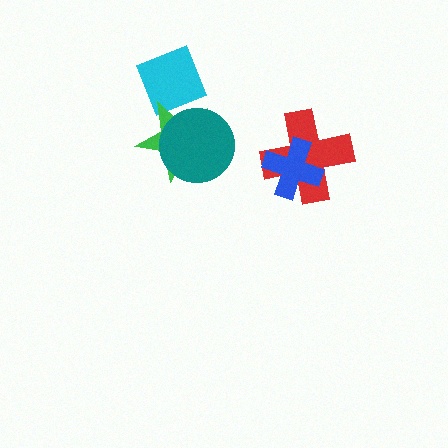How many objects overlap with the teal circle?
1 object overlaps with the teal circle.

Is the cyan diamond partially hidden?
Yes, it is partially covered by another shape.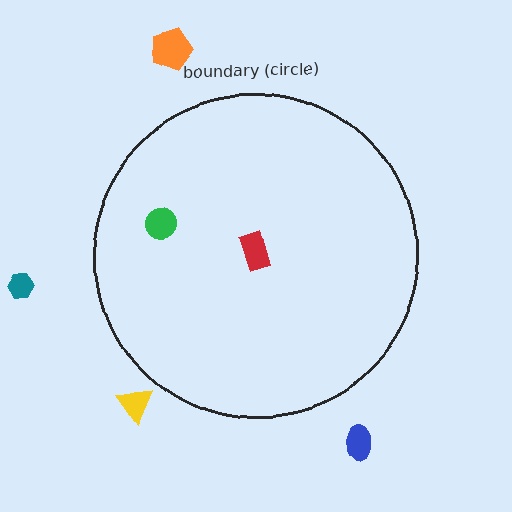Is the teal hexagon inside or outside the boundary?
Outside.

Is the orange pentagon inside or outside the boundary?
Outside.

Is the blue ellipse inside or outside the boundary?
Outside.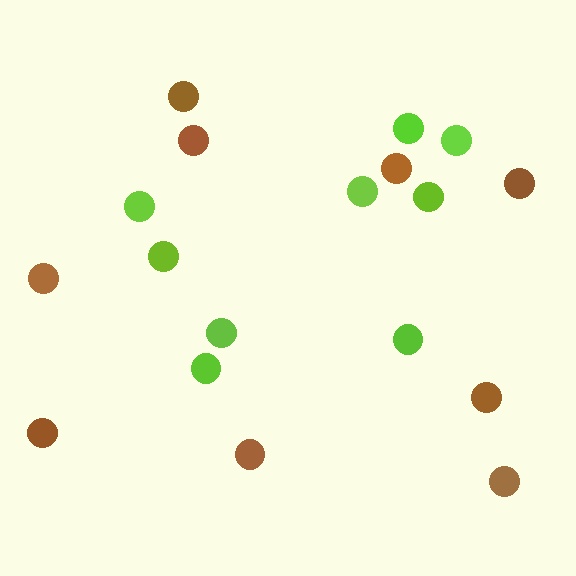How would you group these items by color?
There are 2 groups: one group of brown circles (9) and one group of lime circles (9).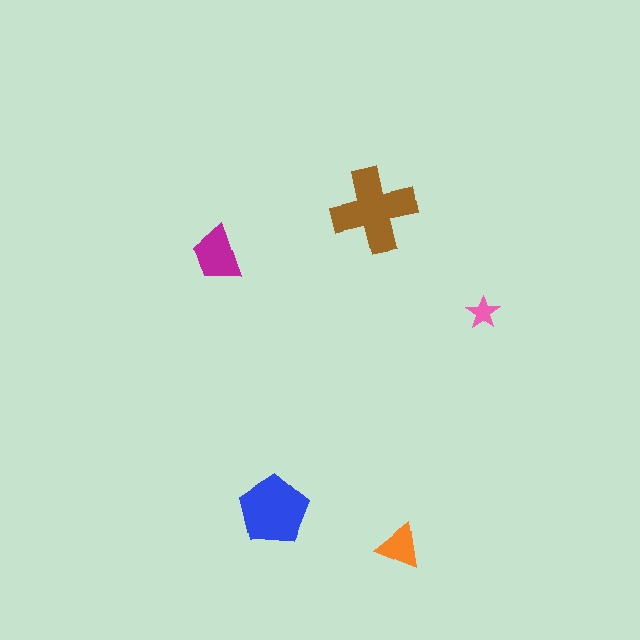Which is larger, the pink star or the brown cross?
The brown cross.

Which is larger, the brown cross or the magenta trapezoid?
The brown cross.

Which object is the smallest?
The pink star.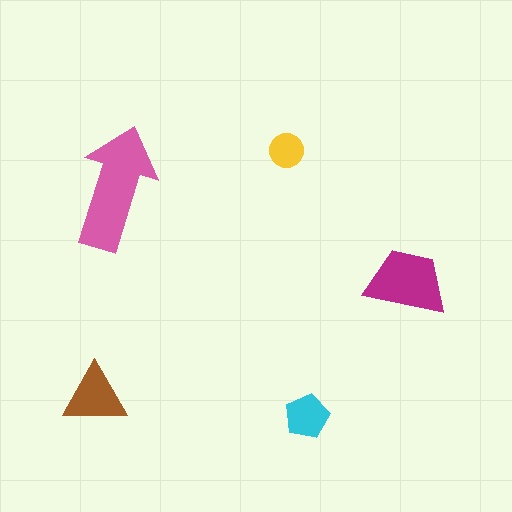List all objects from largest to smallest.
The pink arrow, the magenta trapezoid, the brown triangle, the cyan pentagon, the yellow circle.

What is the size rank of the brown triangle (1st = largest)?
3rd.